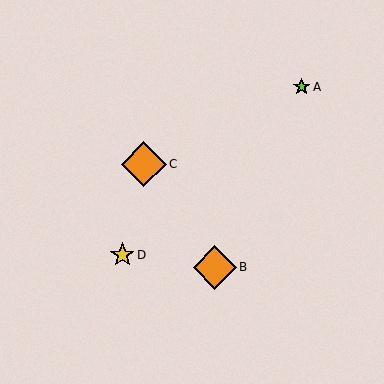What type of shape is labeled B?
Shape B is an orange diamond.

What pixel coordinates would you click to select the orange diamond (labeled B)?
Click at (215, 267) to select the orange diamond B.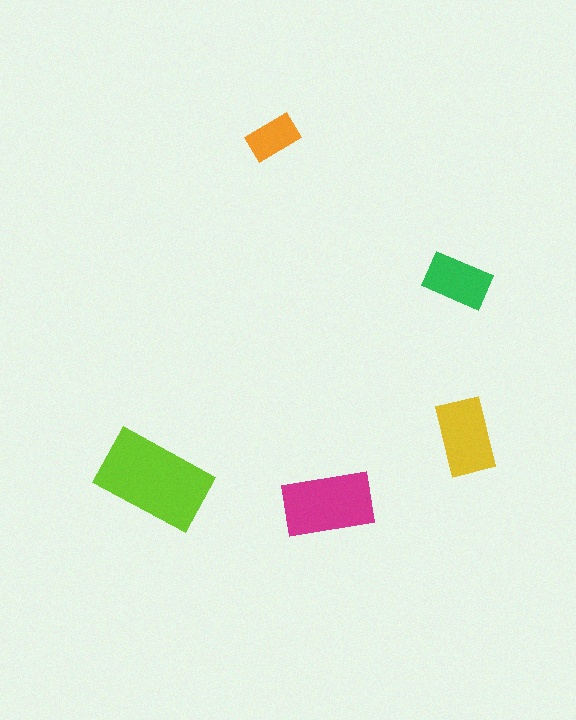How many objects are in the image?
There are 5 objects in the image.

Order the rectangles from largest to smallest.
the lime one, the magenta one, the yellow one, the green one, the orange one.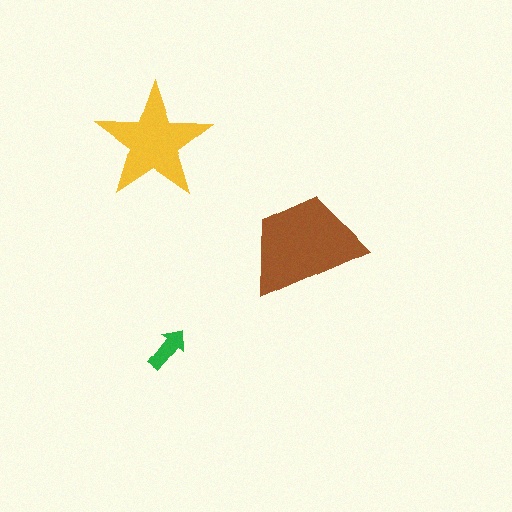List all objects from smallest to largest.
The green arrow, the yellow star, the brown trapezoid.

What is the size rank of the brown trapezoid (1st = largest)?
1st.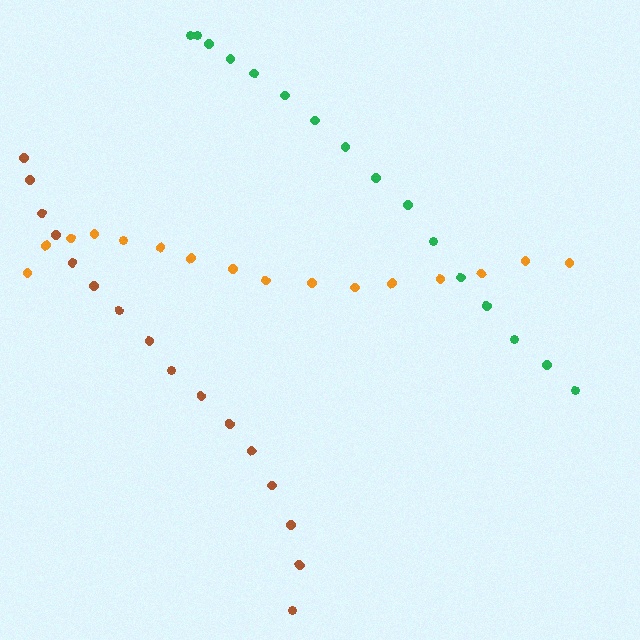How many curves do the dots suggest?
There are 3 distinct paths.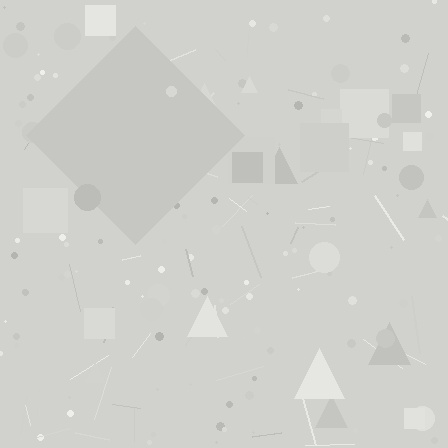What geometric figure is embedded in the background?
A diamond is embedded in the background.